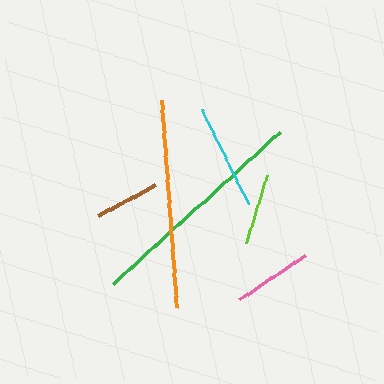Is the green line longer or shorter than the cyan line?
The green line is longer than the cyan line.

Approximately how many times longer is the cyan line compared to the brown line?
The cyan line is approximately 1.6 times the length of the brown line.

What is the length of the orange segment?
The orange segment is approximately 208 pixels long.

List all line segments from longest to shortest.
From longest to shortest: green, orange, cyan, pink, lime, brown.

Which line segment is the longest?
The green line is the longest at approximately 226 pixels.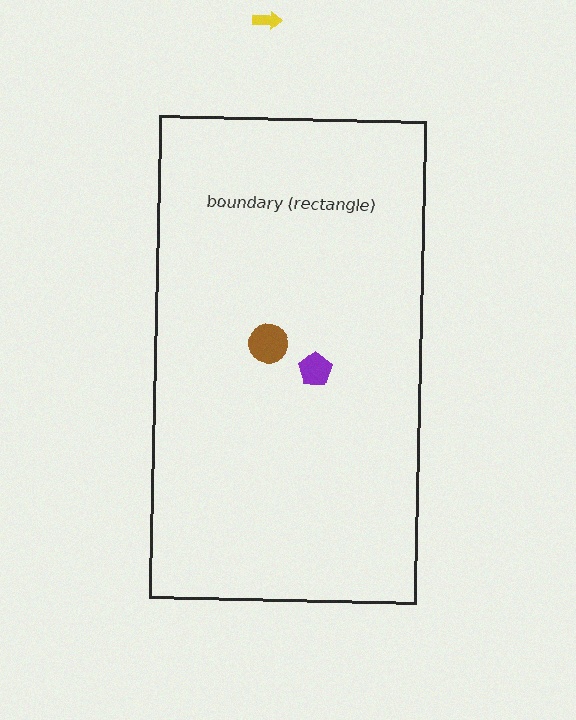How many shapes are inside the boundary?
2 inside, 1 outside.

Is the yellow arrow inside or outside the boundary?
Outside.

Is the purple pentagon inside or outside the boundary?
Inside.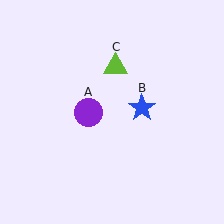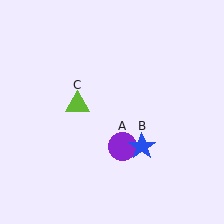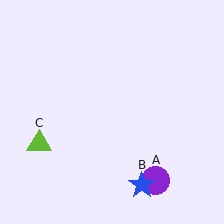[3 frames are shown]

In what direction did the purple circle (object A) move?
The purple circle (object A) moved down and to the right.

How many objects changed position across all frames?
3 objects changed position: purple circle (object A), blue star (object B), lime triangle (object C).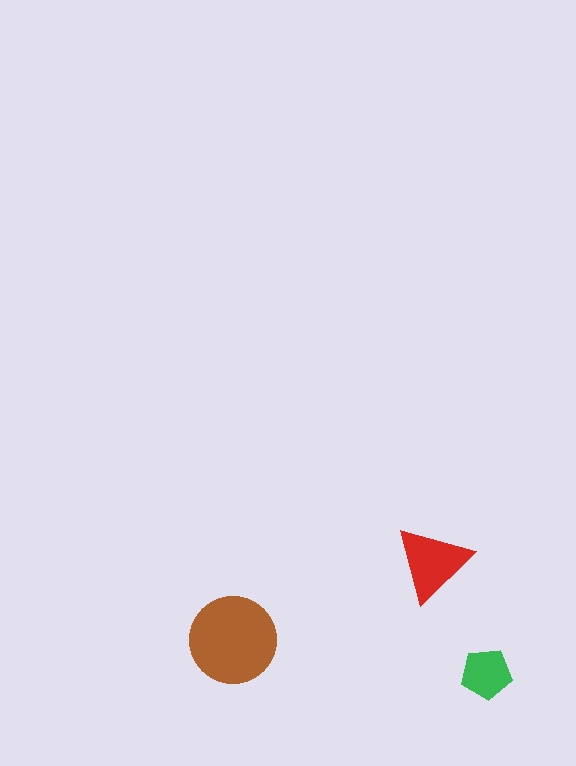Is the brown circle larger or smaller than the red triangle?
Larger.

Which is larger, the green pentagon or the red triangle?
The red triangle.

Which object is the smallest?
The green pentagon.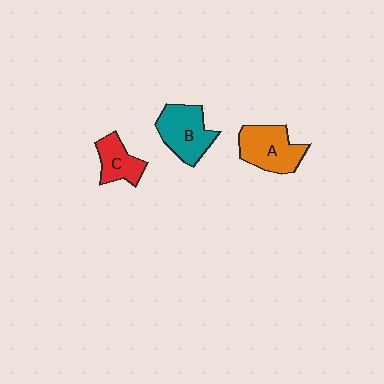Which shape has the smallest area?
Shape C (red).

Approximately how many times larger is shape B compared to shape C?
Approximately 1.5 times.